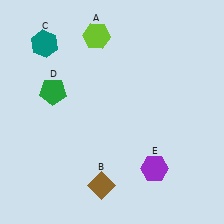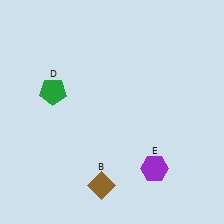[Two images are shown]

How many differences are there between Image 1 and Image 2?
There are 2 differences between the two images.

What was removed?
The lime hexagon (A), the teal hexagon (C) were removed in Image 2.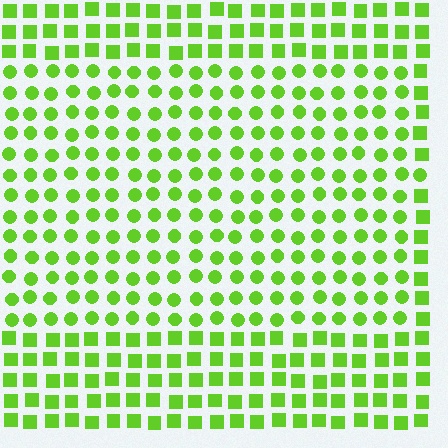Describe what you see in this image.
The image is filled with small lime elements arranged in a uniform grid. A rectangle-shaped region contains circles, while the surrounding area contains squares. The boundary is defined purely by the change in element shape.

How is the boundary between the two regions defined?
The boundary is defined by a change in element shape: circles inside vs. squares outside. All elements share the same color and spacing.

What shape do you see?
I see a rectangle.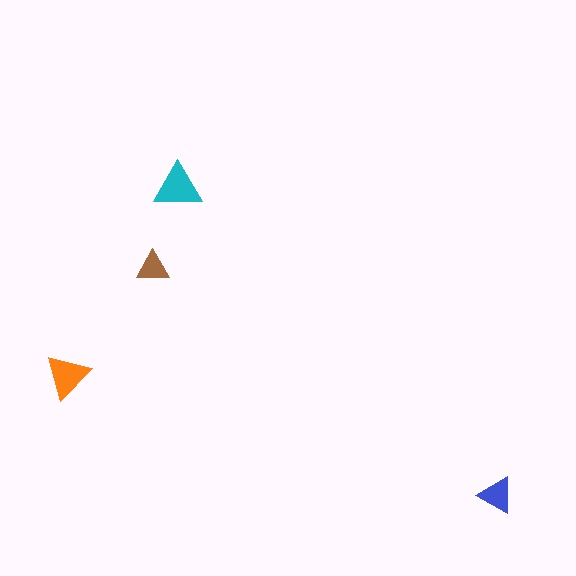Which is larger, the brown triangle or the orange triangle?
The orange one.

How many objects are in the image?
There are 4 objects in the image.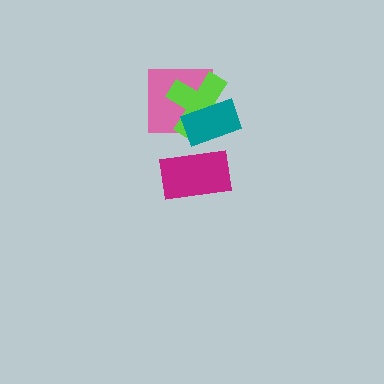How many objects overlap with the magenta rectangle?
0 objects overlap with the magenta rectangle.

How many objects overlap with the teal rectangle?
2 objects overlap with the teal rectangle.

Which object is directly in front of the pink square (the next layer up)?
The lime cross is directly in front of the pink square.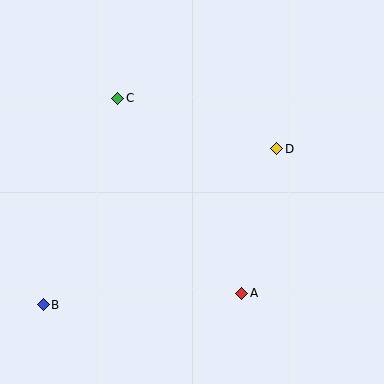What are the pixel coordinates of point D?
Point D is at (277, 149).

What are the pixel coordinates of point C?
Point C is at (118, 98).